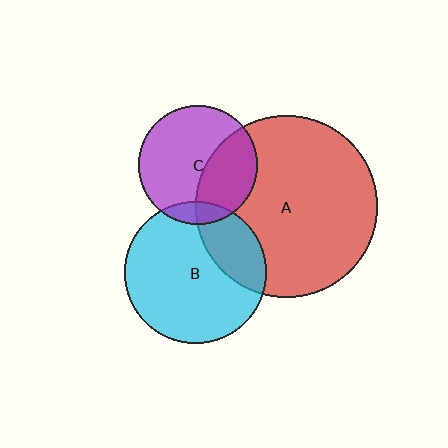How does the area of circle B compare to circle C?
Approximately 1.4 times.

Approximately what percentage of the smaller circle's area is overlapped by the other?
Approximately 10%.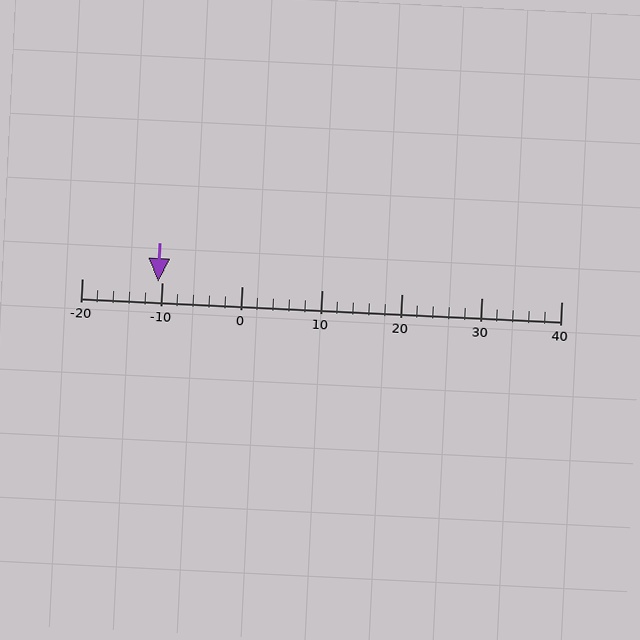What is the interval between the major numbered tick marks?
The major tick marks are spaced 10 units apart.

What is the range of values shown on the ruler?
The ruler shows values from -20 to 40.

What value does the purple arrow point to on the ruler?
The purple arrow points to approximately -10.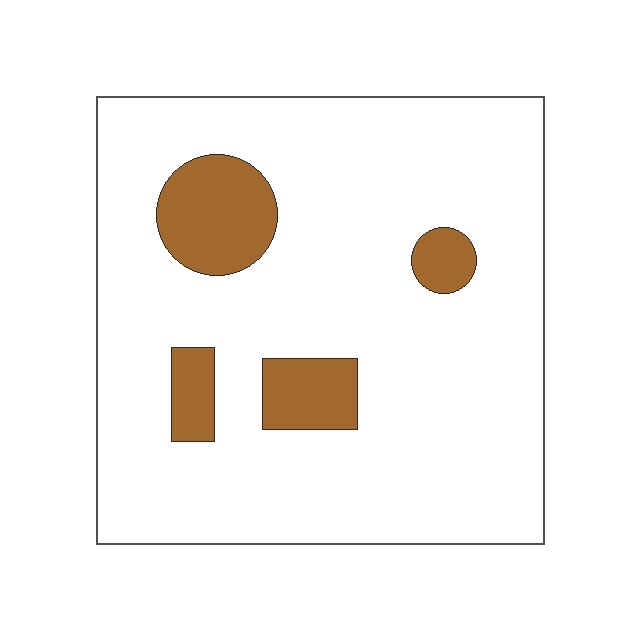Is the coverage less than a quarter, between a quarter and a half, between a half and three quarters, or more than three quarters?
Less than a quarter.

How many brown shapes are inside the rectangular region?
4.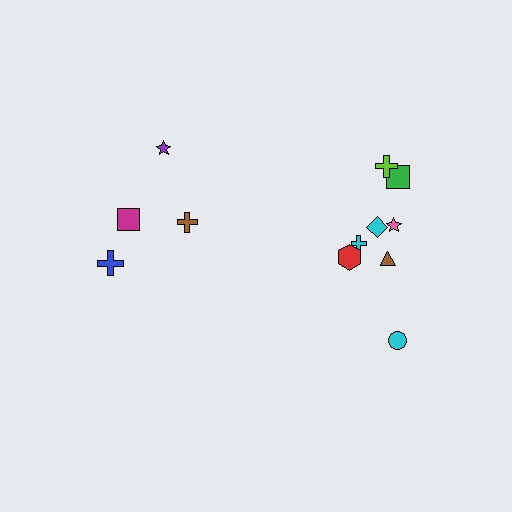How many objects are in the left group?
There are 4 objects.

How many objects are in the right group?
There are 8 objects.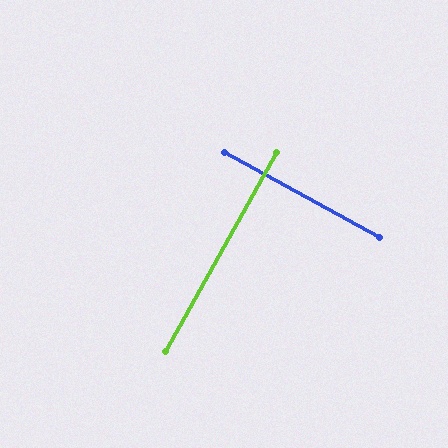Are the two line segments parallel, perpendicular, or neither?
Perpendicular — they meet at approximately 89°.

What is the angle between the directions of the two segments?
Approximately 89 degrees.